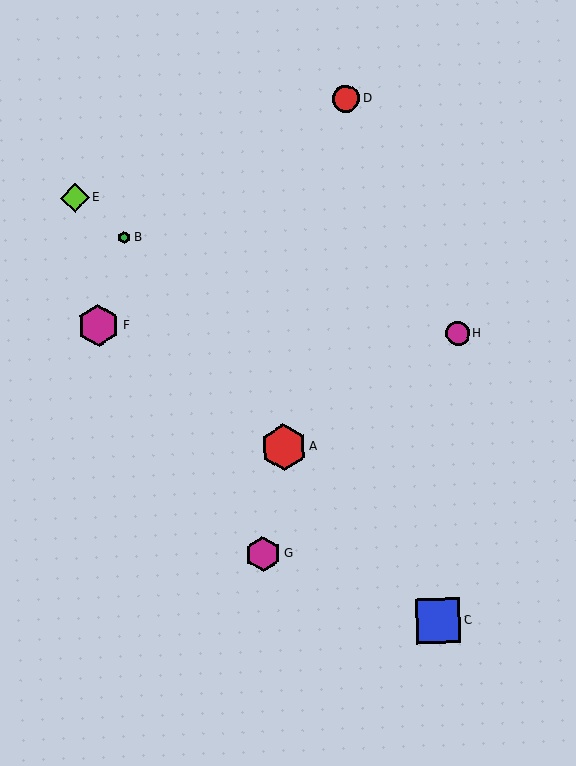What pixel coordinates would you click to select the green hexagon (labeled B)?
Click at (124, 237) to select the green hexagon B.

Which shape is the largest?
The red hexagon (labeled A) is the largest.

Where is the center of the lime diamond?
The center of the lime diamond is at (75, 198).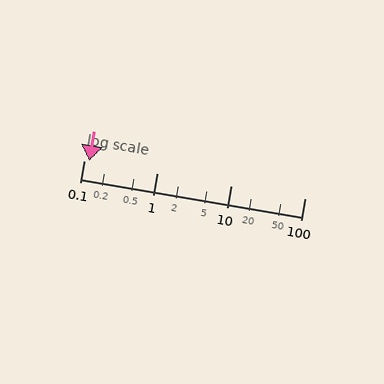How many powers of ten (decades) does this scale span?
The scale spans 3 decades, from 0.1 to 100.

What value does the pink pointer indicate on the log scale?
The pointer indicates approximately 0.12.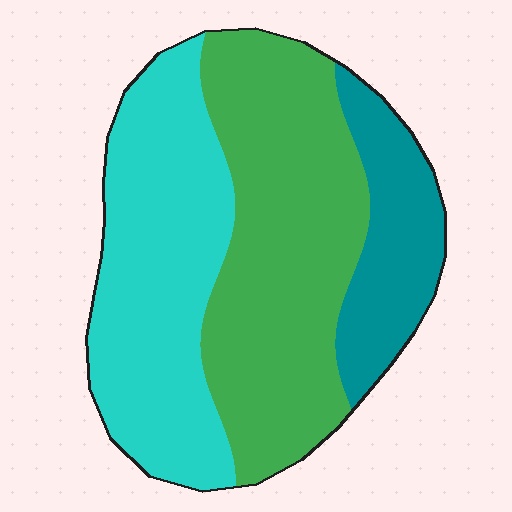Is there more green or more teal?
Green.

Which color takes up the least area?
Teal, at roughly 15%.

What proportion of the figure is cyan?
Cyan takes up about three eighths (3/8) of the figure.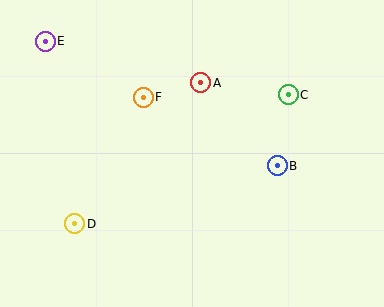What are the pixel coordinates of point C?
Point C is at (288, 95).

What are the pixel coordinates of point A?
Point A is at (201, 83).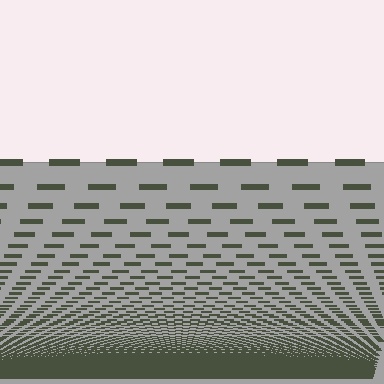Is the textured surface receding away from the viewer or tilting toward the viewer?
The surface appears to tilt toward the viewer. Texture elements get larger and sparser toward the top.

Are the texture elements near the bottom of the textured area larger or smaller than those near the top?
Smaller. The gradient is inverted — elements near the bottom are smaller and denser.